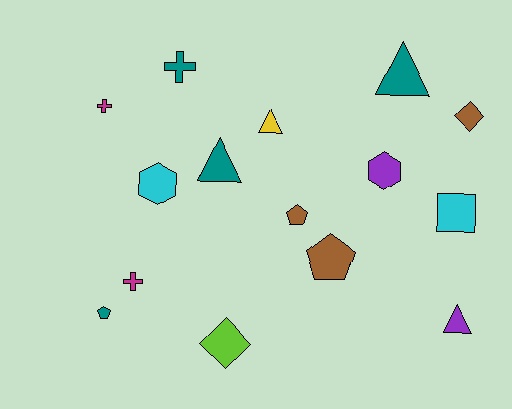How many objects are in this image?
There are 15 objects.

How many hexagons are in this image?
There are 2 hexagons.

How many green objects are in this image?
There are no green objects.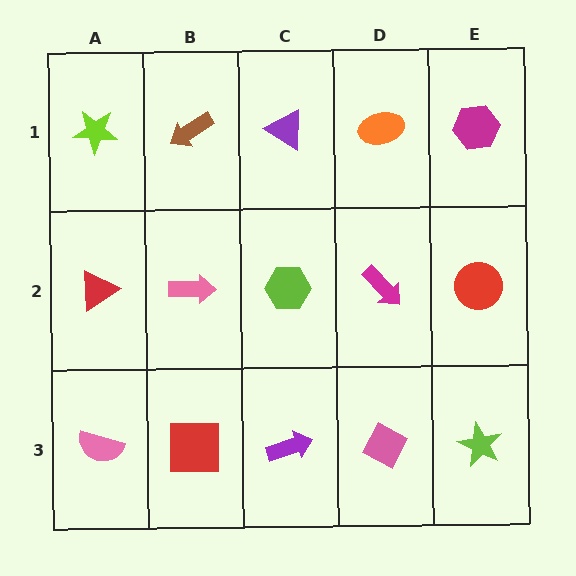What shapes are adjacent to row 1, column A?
A red triangle (row 2, column A), a brown arrow (row 1, column B).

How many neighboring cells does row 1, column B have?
3.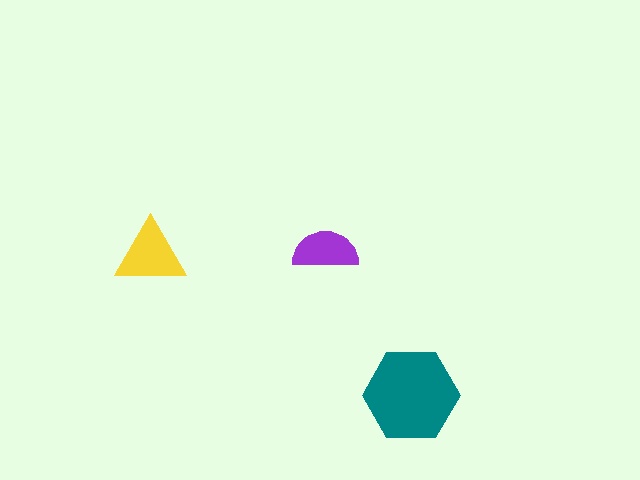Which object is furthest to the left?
The yellow triangle is leftmost.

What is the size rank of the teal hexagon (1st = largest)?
1st.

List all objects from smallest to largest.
The purple semicircle, the yellow triangle, the teal hexagon.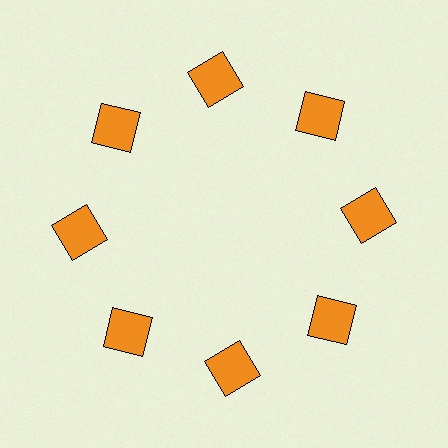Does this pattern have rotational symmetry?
Yes, this pattern has 8-fold rotational symmetry. It looks the same after rotating 45 degrees around the center.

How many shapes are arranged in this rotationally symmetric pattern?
There are 8 shapes, arranged in 8 groups of 1.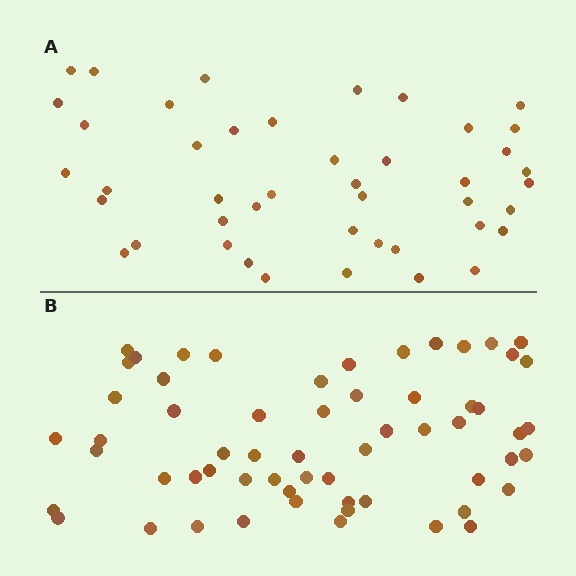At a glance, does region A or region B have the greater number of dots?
Region B (the bottom region) has more dots.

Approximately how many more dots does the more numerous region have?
Region B has approximately 15 more dots than region A.